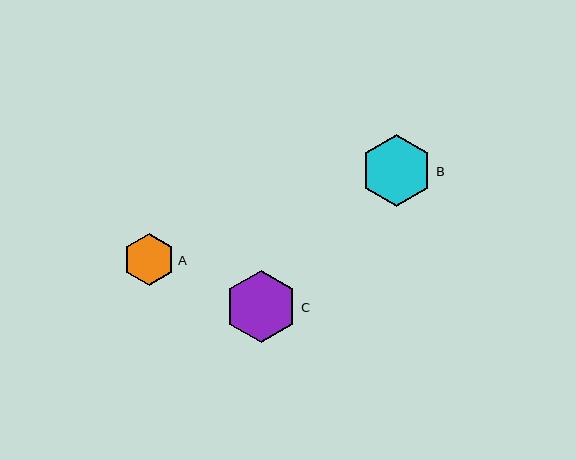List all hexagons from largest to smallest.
From largest to smallest: C, B, A.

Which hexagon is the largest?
Hexagon C is the largest with a size of approximately 73 pixels.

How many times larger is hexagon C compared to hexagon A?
Hexagon C is approximately 1.4 times the size of hexagon A.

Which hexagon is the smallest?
Hexagon A is the smallest with a size of approximately 52 pixels.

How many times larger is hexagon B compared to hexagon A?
Hexagon B is approximately 1.4 times the size of hexagon A.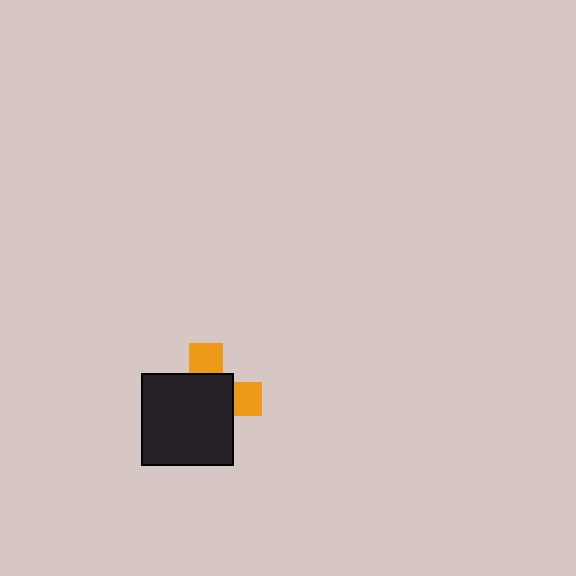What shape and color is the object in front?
The object in front is a black square.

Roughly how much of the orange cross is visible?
A small part of it is visible (roughly 31%).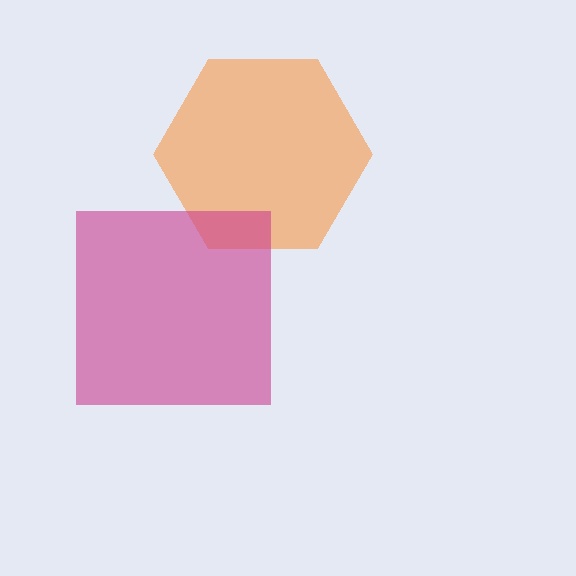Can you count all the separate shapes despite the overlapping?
Yes, there are 2 separate shapes.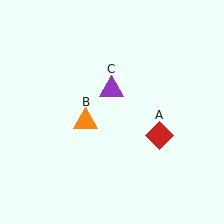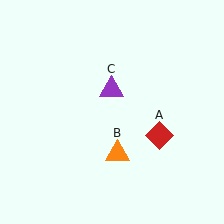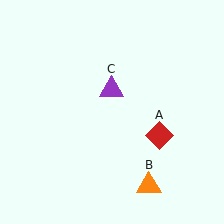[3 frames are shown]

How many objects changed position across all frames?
1 object changed position: orange triangle (object B).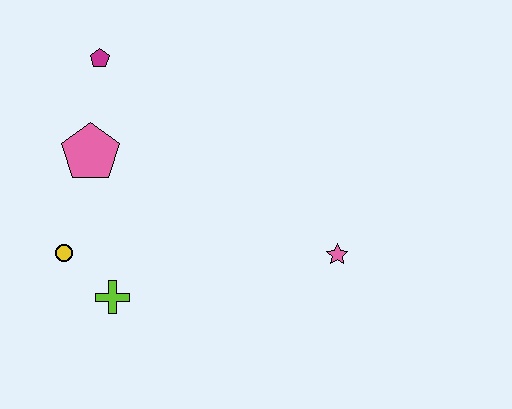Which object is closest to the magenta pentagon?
The pink pentagon is closest to the magenta pentagon.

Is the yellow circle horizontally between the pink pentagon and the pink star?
No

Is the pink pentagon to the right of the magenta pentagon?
No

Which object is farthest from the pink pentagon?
The pink star is farthest from the pink pentagon.